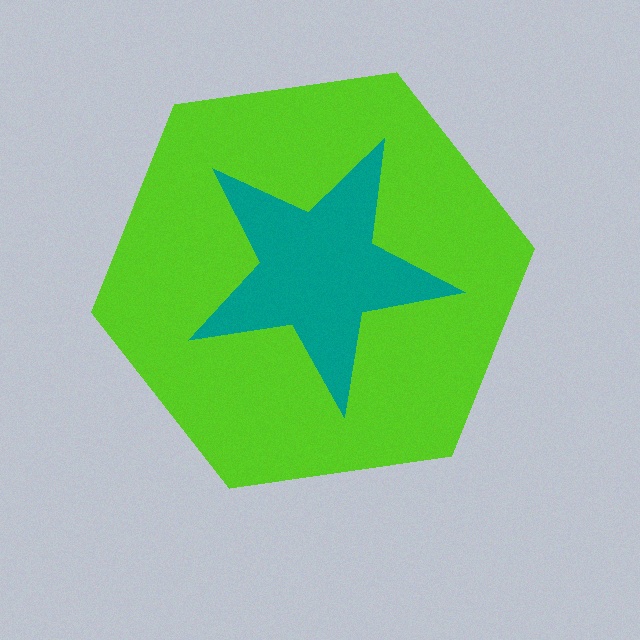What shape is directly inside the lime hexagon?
The teal star.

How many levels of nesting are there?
2.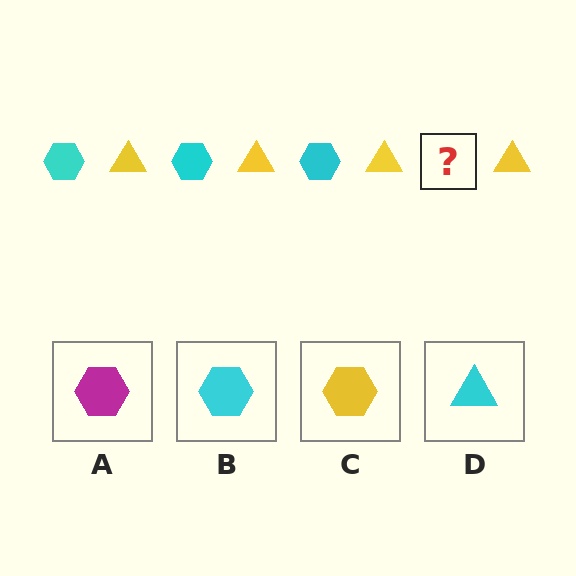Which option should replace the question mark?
Option B.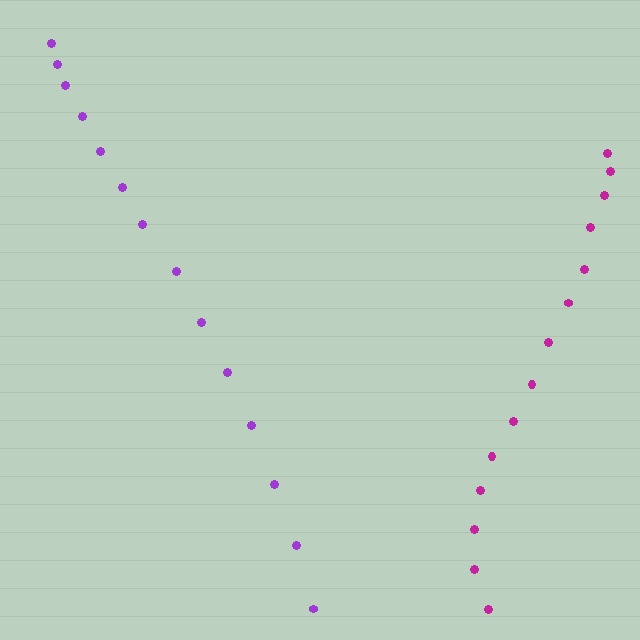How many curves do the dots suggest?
There are 2 distinct paths.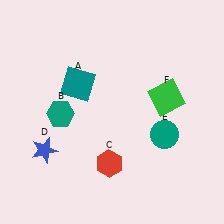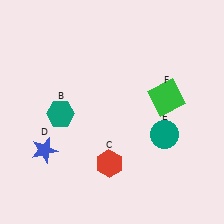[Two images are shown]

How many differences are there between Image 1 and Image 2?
There is 1 difference between the two images.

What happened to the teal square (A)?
The teal square (A) was removed in Image 2. It was in the top-left area of Image 1.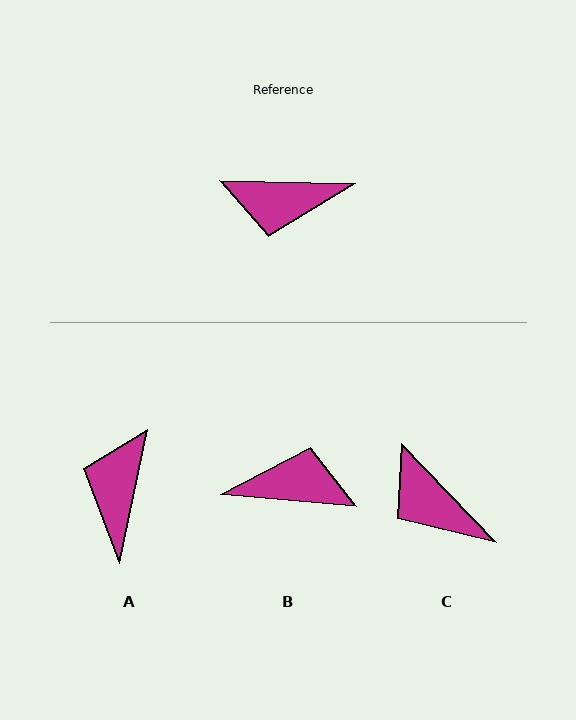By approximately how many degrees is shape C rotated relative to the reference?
Approximately 45 degrees clockwise.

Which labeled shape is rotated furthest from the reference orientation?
B, about 176 degrees away.